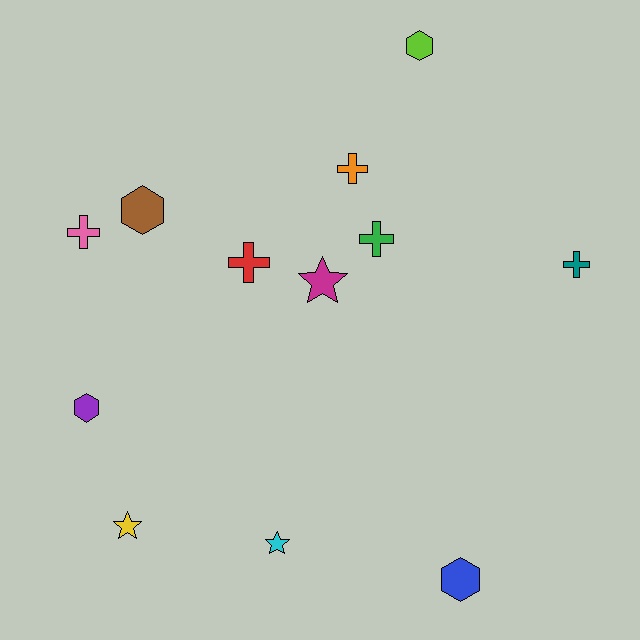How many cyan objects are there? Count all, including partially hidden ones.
There is 1 cyan object.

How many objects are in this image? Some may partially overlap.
There are 12 objects.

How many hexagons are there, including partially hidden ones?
There are 4 hexagons.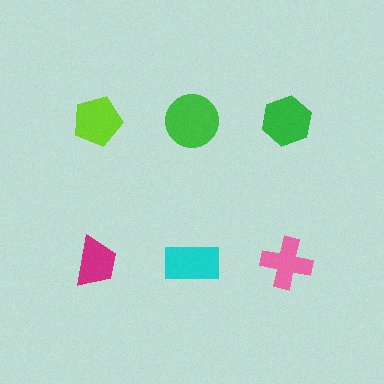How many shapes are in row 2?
3 shapes.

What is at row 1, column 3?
A green hexagon.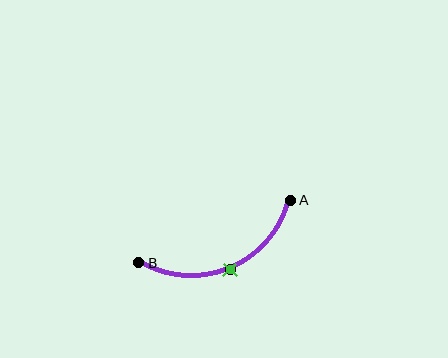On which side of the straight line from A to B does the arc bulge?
The arc bulges below the straight line connecting A and B.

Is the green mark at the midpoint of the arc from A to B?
Yes. The green mark lies on the arc at equal arc-length from both A and B — it is the arc midpoint.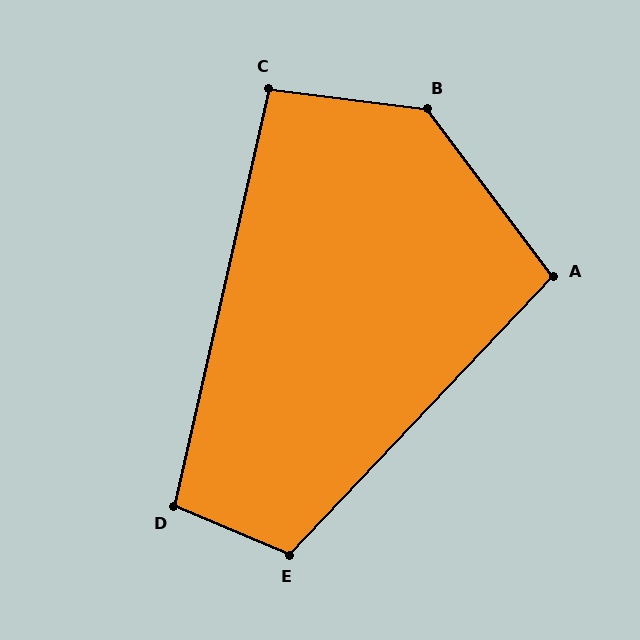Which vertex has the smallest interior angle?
C, at approximately 96 degrees.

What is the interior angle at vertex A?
Approximately 100 degrees (obtuse).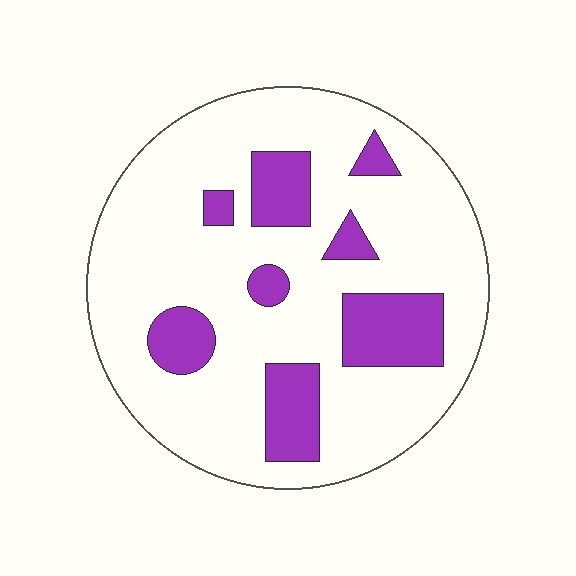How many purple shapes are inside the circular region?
8.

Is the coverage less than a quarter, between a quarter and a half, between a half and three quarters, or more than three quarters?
Less than a quarter.